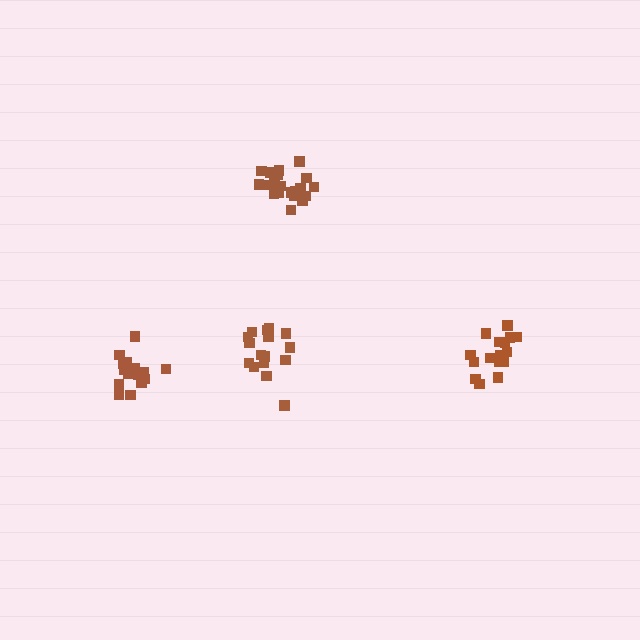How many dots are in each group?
Group 1: 16 dots, Group 2: 16 dots, Group 3: 21 dots, Group 4: 16 dots (69 total).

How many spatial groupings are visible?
There are 4 spatial groupings.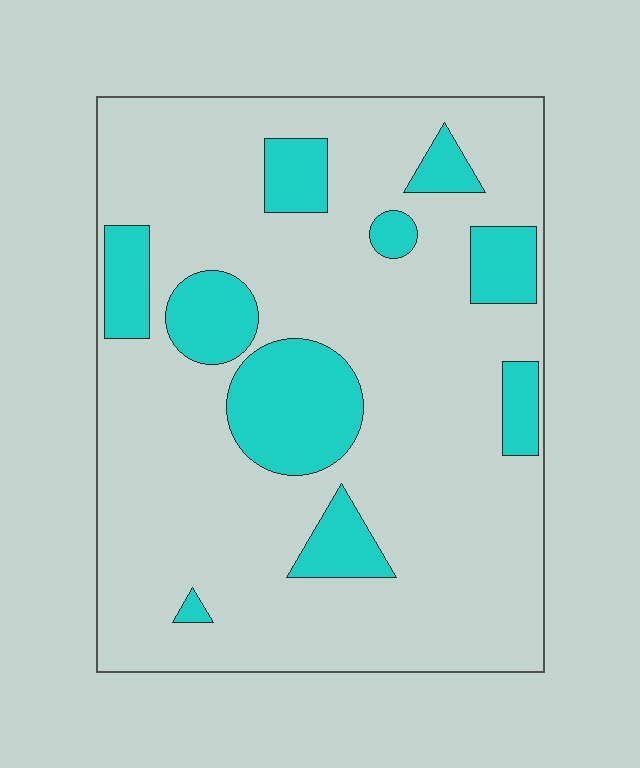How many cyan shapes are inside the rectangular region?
10.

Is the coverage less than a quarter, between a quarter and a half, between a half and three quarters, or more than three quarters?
Less than a quarter.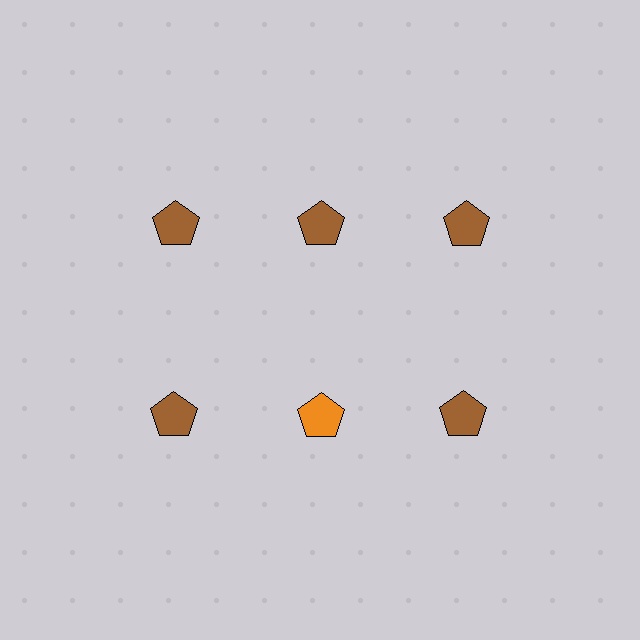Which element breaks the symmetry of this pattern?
The orange pentagon in the second row, second from left column breaks the symmetry. All other shapes are brown pentagons.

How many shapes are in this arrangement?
There are 6 shapes arranged in a grid pattern.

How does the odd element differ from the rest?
It has a different color: orange instead of brown.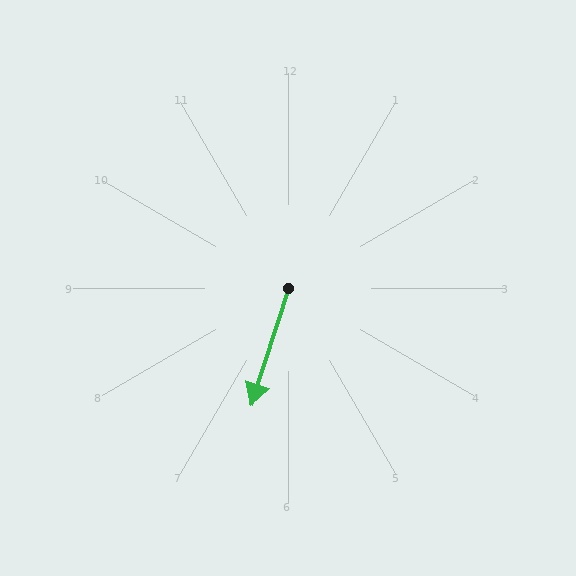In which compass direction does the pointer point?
South.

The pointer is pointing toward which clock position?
Roughly 7 o'clock.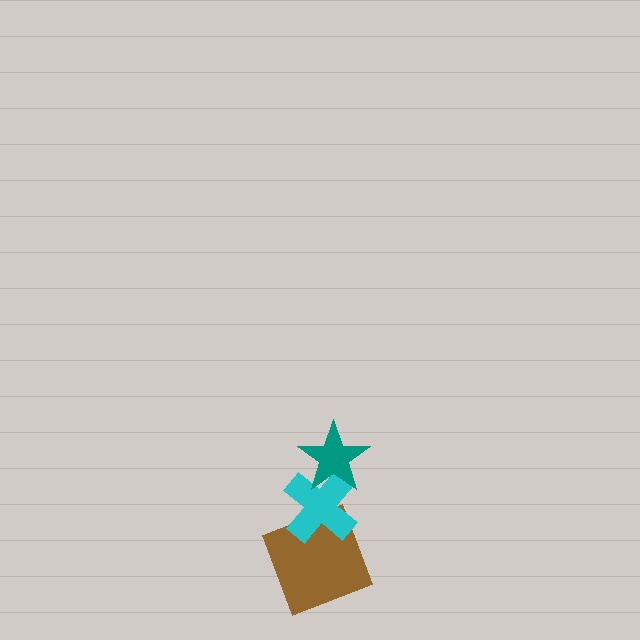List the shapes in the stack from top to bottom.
From top to bottom: the teal star, the cyan cross, the brown square.